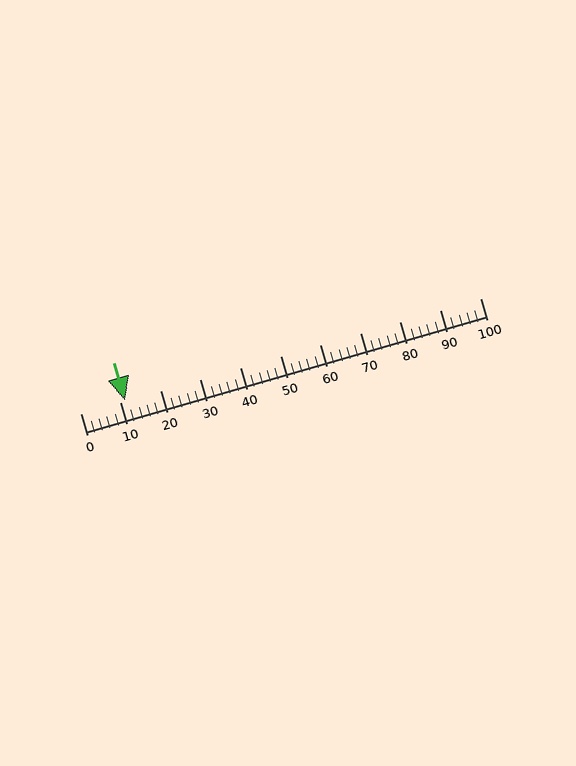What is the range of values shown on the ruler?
The ruler shows values from 0 to 100.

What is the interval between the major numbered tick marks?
The major tick marks are spaced 10 units apart.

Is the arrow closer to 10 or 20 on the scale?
The arrow is closer to 10.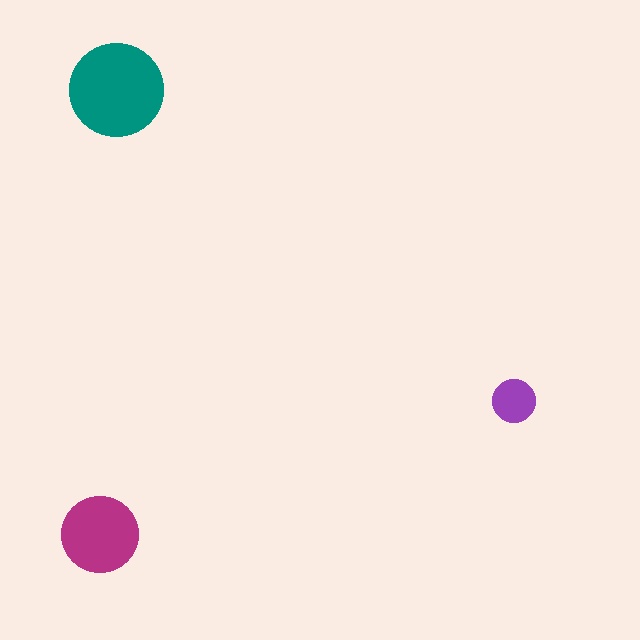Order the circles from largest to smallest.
the teal one, the magenta one, the purple one.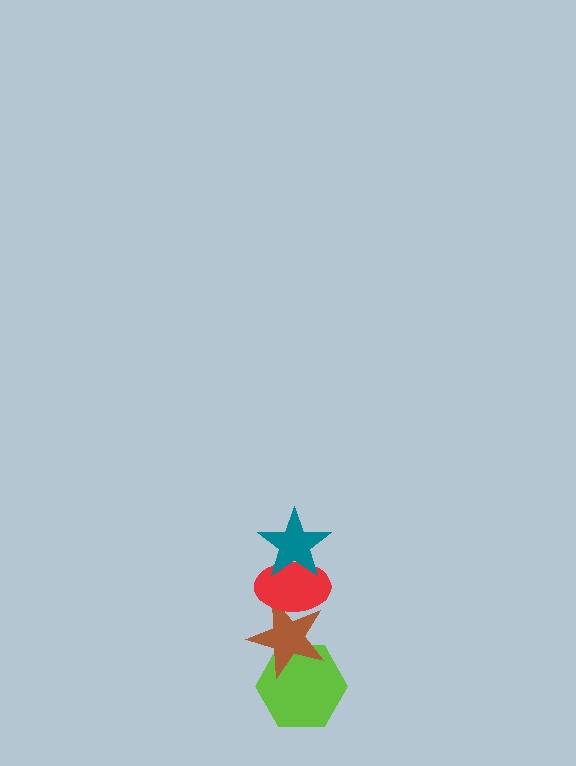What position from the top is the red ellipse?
The red ellipse is 2nd from the top.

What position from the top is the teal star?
The teal star is 1st from the top.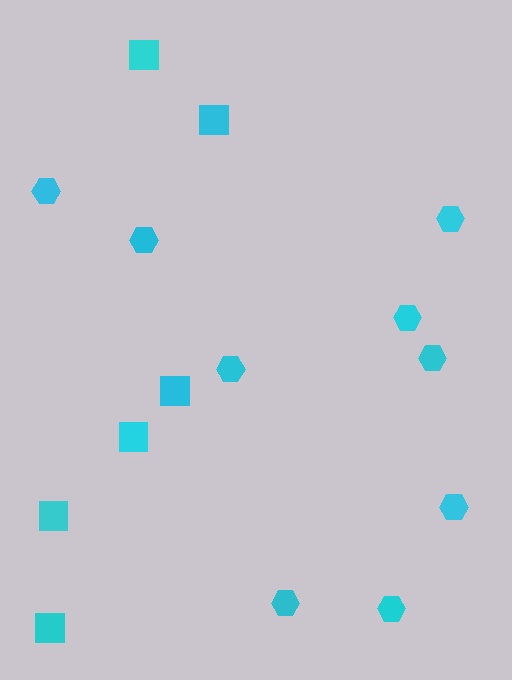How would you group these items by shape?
There are 2 groups: one group of squares (6) and one group of hexagons (9).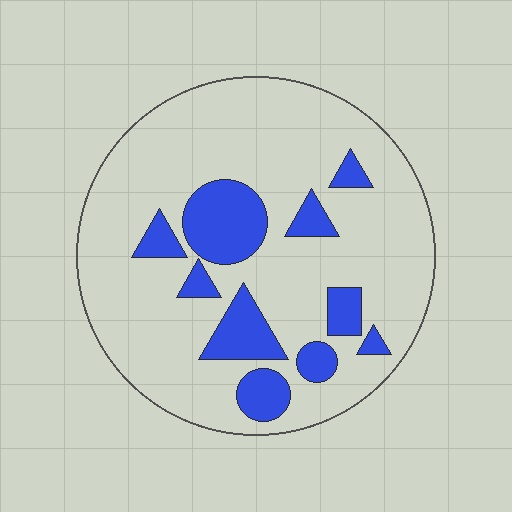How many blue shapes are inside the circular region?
10.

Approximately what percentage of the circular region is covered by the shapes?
Approximately 20%.